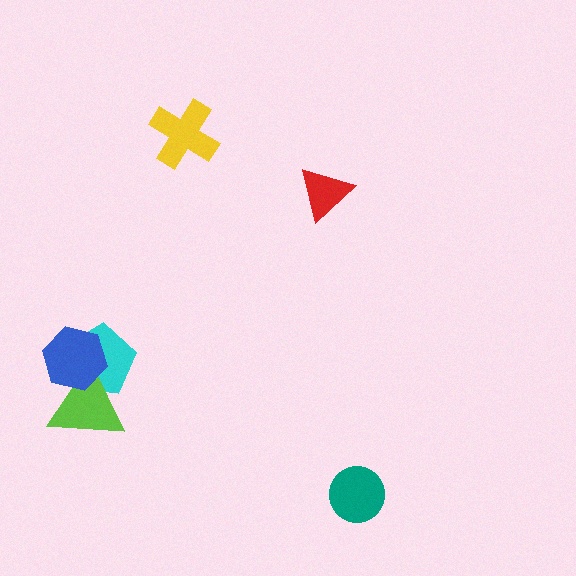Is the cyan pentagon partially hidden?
Yes, it is partially covered by another shape.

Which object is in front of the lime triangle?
The blue hexagon is in front of the lime triangle.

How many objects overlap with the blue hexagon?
2 objects overlap with the blue hexagon.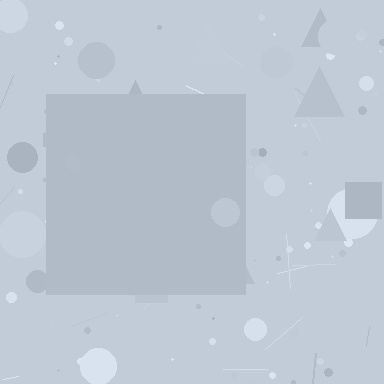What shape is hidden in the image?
A square is hidden in the image.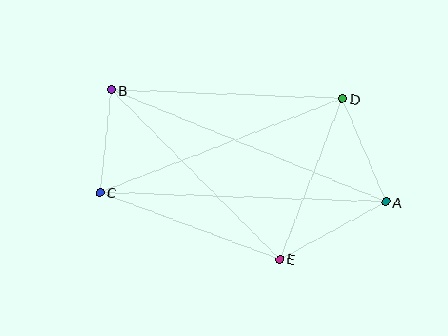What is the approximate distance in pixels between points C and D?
The distance between C and D is approximately 260 pixels.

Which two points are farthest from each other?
Points A and B are farthest from each other.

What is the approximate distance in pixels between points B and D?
The distance between B and D is approximately 231 pixels.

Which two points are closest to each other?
Points B and C are closest to each other.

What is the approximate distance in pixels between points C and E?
The distance between C and E is approximately 192 pixels.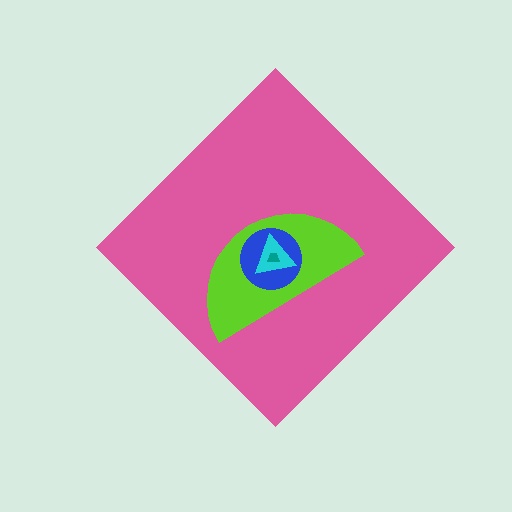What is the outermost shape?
The pink diamond.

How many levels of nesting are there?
5.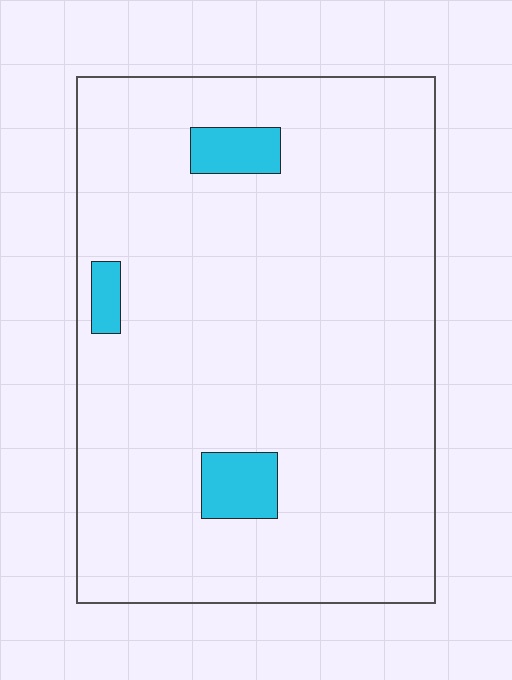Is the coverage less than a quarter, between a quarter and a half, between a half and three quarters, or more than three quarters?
Less than a quarter.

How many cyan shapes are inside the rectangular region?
3.